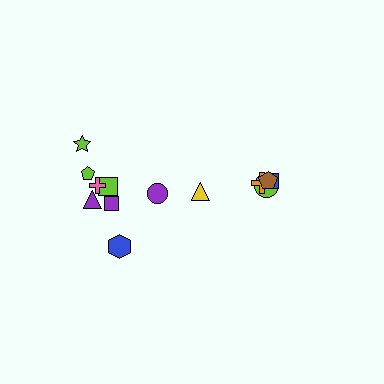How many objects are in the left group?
There are 8 objects.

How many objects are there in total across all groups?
There are 13 objects.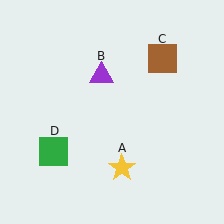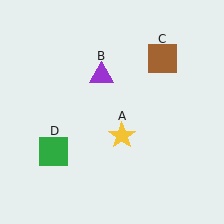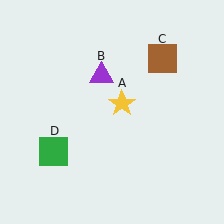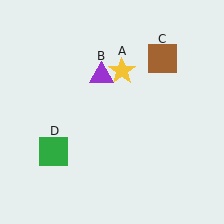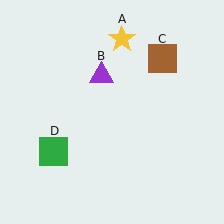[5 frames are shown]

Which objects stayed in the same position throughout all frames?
Purple triangle (object B) and brown square (object C) and green square (object D) remained stationary.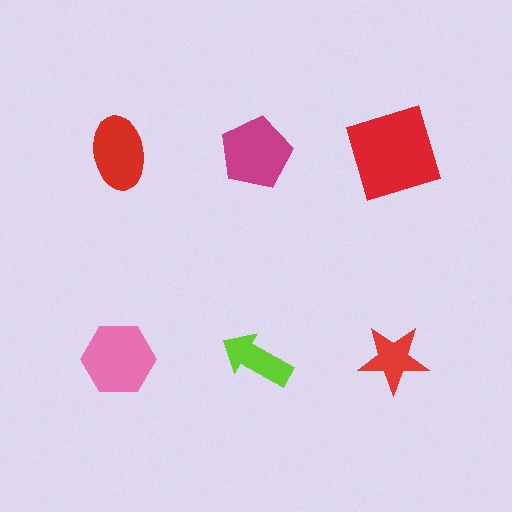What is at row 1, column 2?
A magenta pentagon.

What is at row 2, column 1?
A pink hexagon.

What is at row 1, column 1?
A red ellipse.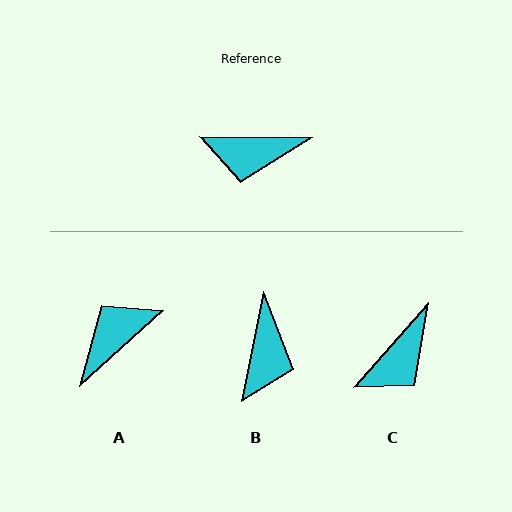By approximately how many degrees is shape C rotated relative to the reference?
Approximately 49 degrees counter-clockwise.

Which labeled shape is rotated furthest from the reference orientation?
A, about 137 degrees away.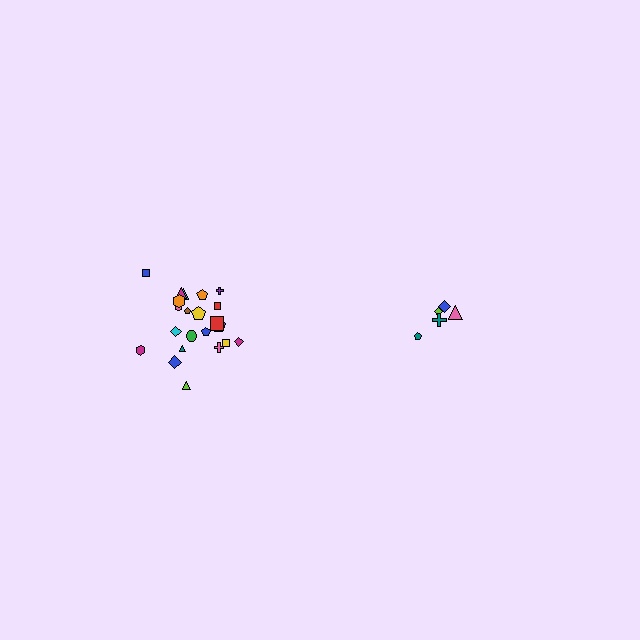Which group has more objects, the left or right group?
The left group.